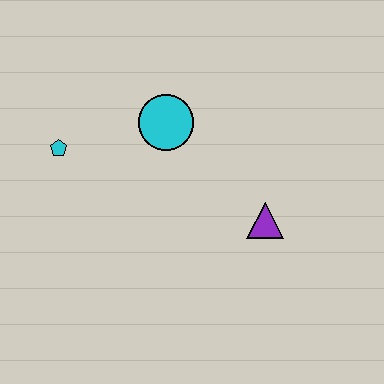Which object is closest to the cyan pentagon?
The cyan circle is closest to the cyan pentagon.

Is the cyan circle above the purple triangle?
Yes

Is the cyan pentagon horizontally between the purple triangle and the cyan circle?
No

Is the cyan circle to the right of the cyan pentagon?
Yes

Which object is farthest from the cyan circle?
The purple triangle is farthest from the cyan circle.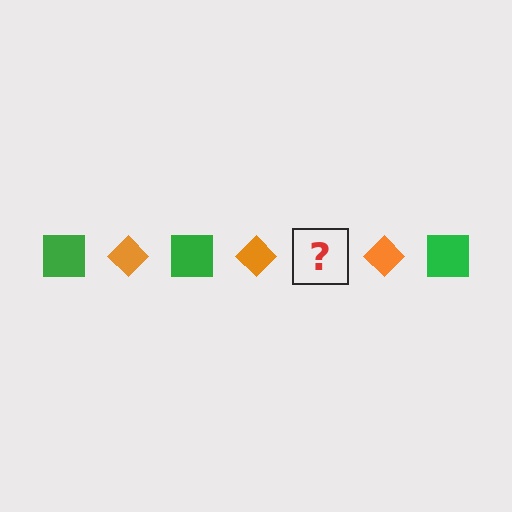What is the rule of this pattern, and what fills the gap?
The rule is that the pattern alternates between green square and orange diamond. The gap should be filled with a green square.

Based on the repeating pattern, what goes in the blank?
The blank should be a green square.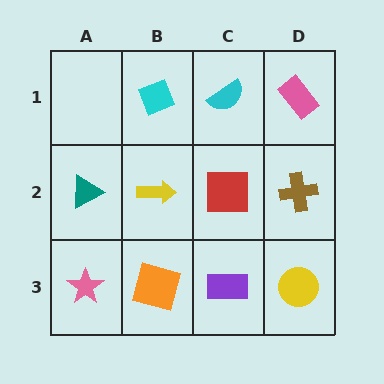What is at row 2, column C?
A red square.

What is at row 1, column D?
A pink rectangle.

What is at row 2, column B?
A yellow arrow.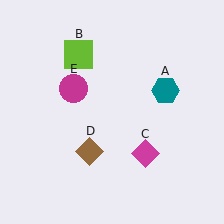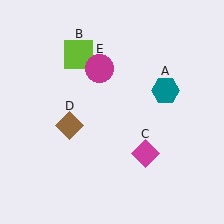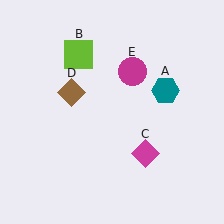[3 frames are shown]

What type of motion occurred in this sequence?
The brown diamond (object D), magenta circle (object E) rotated clockwise around the center of the scene.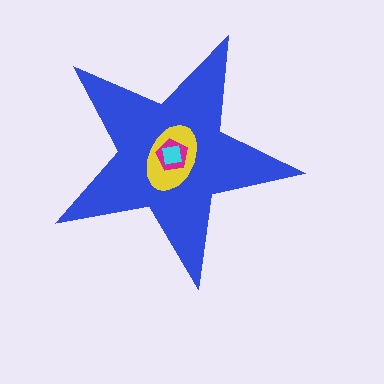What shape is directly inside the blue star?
The yellow ellipse.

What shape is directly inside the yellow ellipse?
The magenta pentagon.